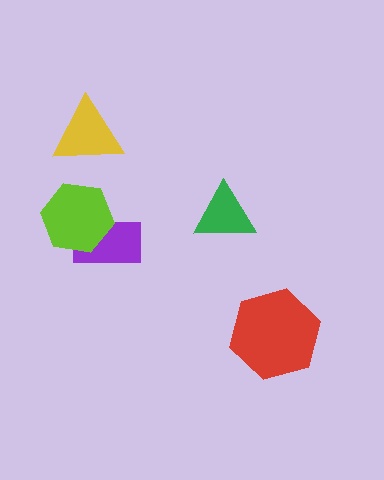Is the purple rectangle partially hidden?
Yes, it is partially covered by another shape.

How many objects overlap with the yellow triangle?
0 objects overlap with the yellow triangle.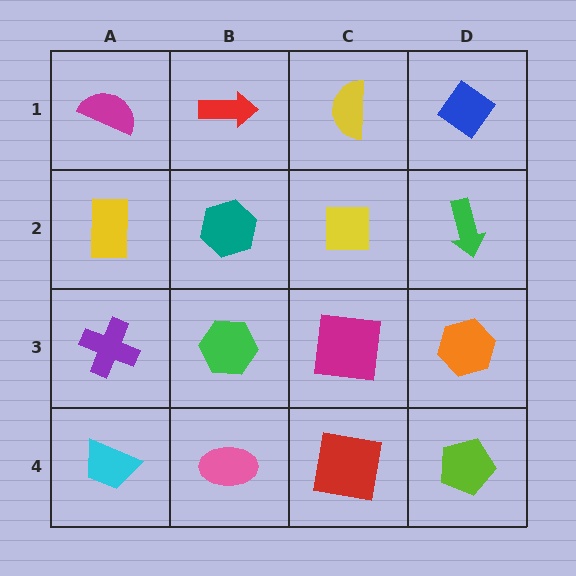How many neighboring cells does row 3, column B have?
4.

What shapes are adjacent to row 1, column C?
A yellow square (row 2, column C), a red arrow (row 1, column B), a blue diamond (row 1, column D).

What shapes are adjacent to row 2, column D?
A blue diamond (row 1, column D), an orange hexagon (row 3, column D), a yellow square (row 2, column C).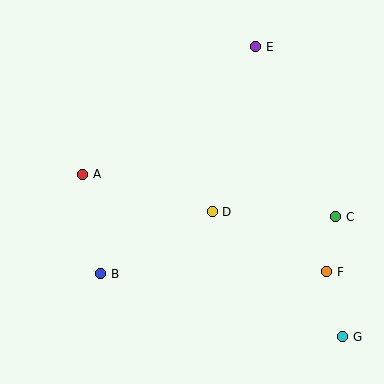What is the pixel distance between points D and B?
The distance between D and B is 128 pixels.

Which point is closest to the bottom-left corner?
Point B is closest to the bottom-left corner.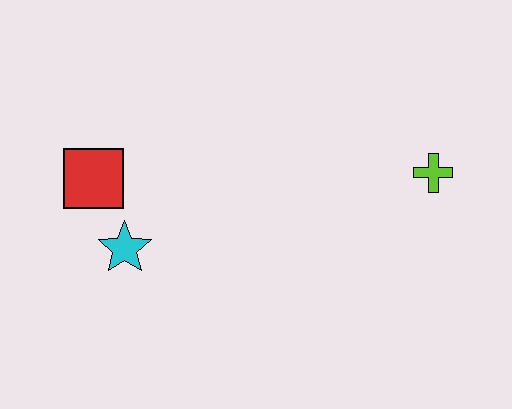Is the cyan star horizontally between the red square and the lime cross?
Yes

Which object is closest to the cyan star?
The red square is closest to the cyan star.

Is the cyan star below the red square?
Yes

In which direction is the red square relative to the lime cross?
The red square is to the left of the lime cross.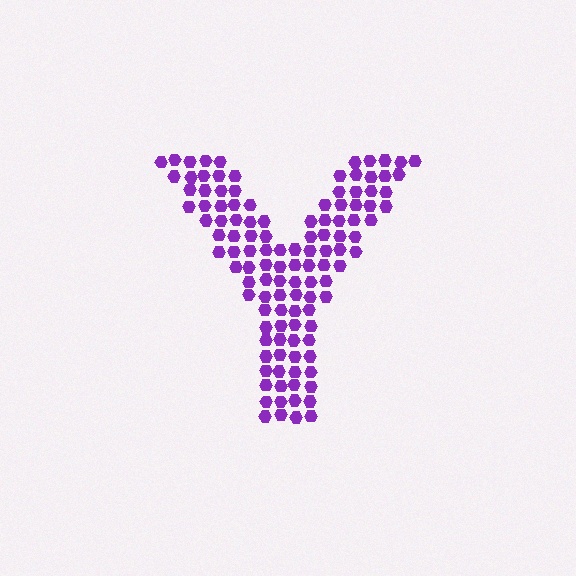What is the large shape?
The large shape is the letter Y.